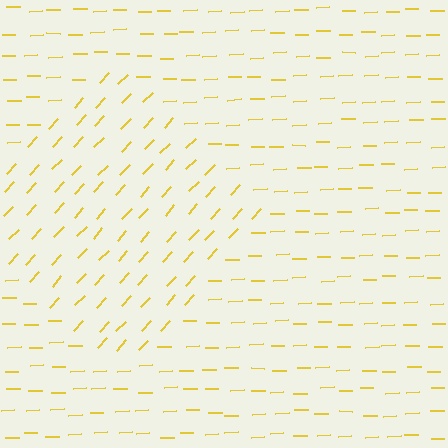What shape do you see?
I see a diamond.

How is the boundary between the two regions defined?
The boundary is defined purely by a change in line orientation (approximately 45 degrees difference). All lines are the same color and thickness.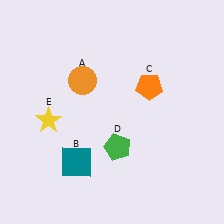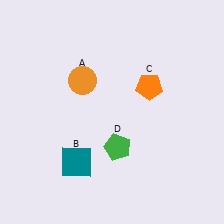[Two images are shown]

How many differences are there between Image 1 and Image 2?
There is 1 difference between the two images.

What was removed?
The yellow star (E) was removed in Image 2.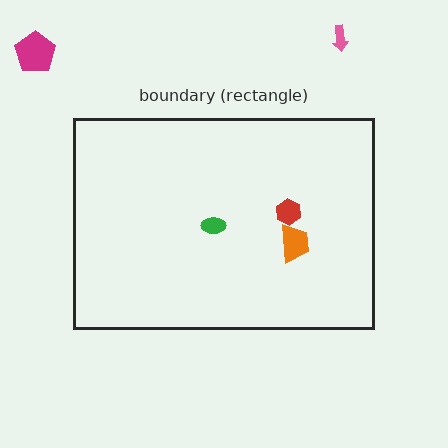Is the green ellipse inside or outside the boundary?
Inside.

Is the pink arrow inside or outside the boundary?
Outside.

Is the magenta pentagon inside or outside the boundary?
Outside.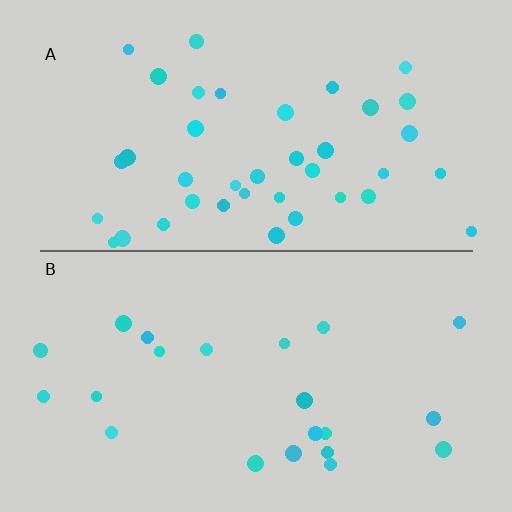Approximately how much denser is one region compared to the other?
Approximately 1.8× — region A over region B.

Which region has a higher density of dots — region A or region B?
A (the top).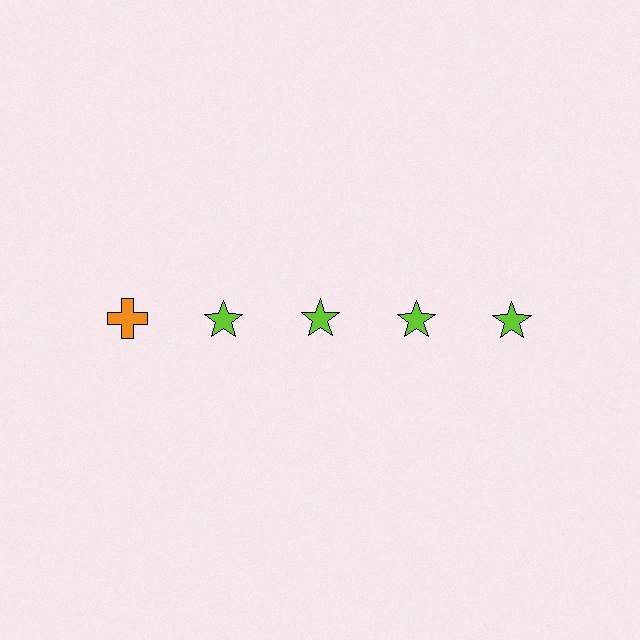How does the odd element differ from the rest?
It differs in both color (orange instead of lime) and shape (cross instead of star).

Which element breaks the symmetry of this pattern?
The orange cross in the top row, leftmost column breaks the symmetry. All other shapes are lime stars.